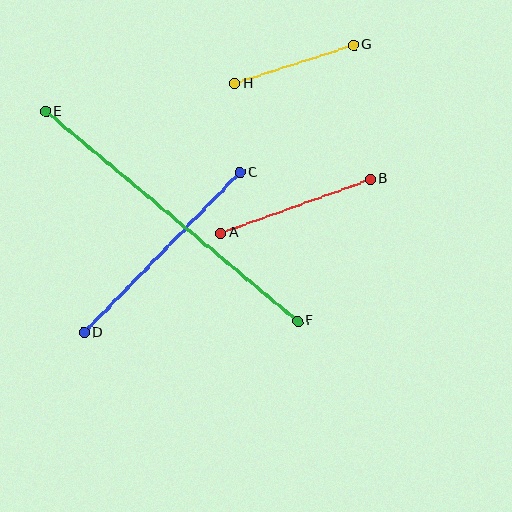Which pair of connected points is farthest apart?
Points E and F are farthest apart.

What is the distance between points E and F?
The distance is approximately 328 pixels.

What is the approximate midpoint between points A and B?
The midpoint is at approximately (295, 206) pixels.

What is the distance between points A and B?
The distance is approximately 159 pixels.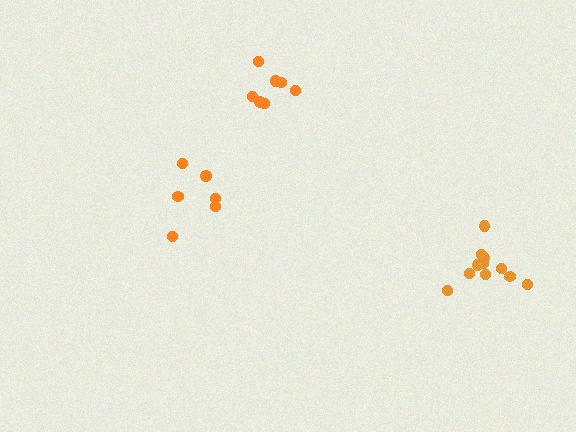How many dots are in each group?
Group 1: 7 dots, Group 2: 11 dots, Group 3: 6 dots (24 total).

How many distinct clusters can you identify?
There are 3 distinct clusters.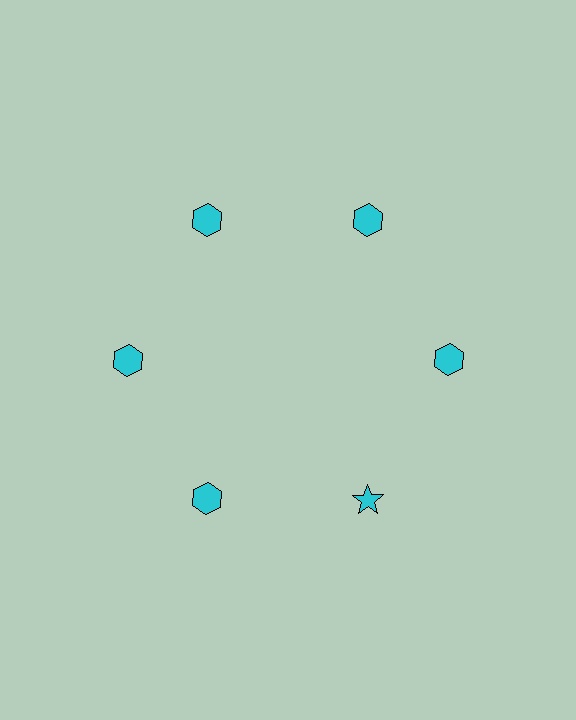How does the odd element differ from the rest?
It has a different shape: star instead of hexagon.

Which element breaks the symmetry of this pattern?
The cyan star at roughly the 5 o'clock position breaks the symmetry. All other shapes are cyan hexagons.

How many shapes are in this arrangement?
There are 6 shapes arranged in a ring pattern.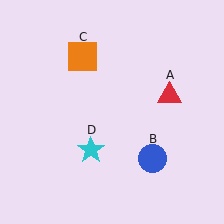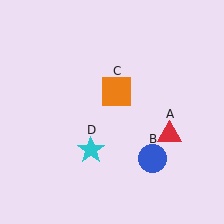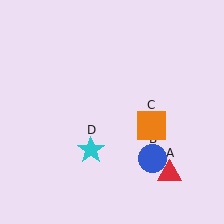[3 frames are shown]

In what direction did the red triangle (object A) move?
The red triangle (object A) moved down.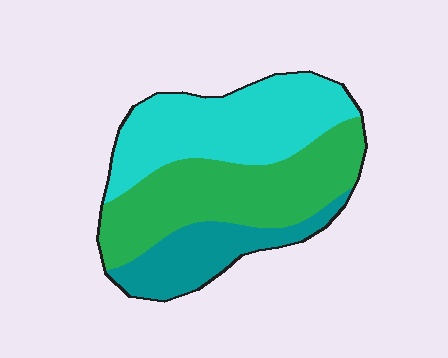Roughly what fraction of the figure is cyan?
Cyan covers roughly 40% of the figure.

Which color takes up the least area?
Teal, at roughly 20%.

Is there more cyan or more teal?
Cyan.